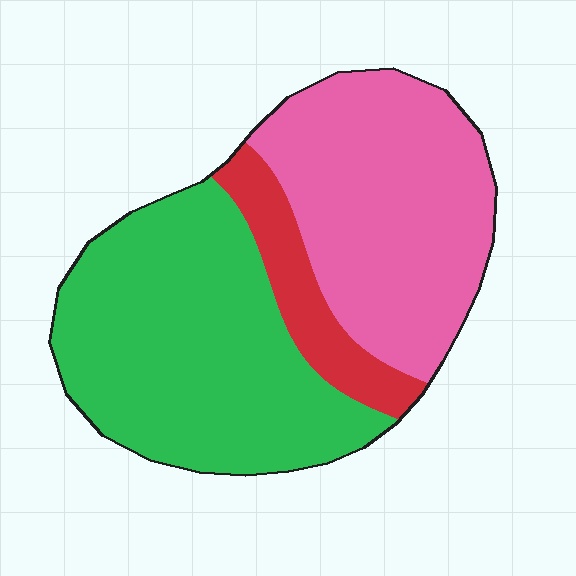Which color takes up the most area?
Green, at roughly 50%.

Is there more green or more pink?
Green.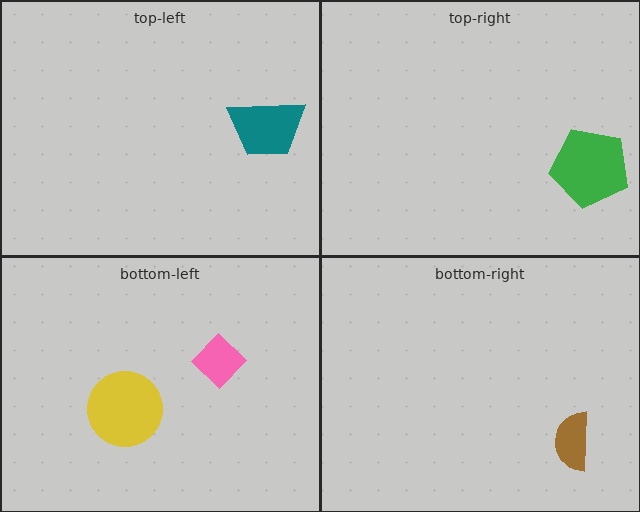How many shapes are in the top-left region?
1.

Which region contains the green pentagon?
The top-right region.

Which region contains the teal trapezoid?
The top-left region.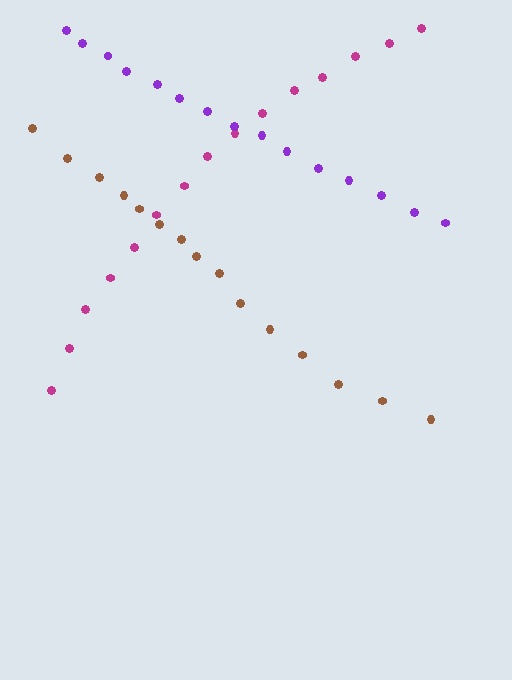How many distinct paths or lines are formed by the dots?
There are 3 distinct paths.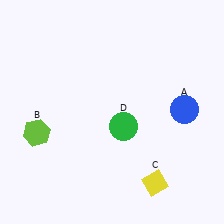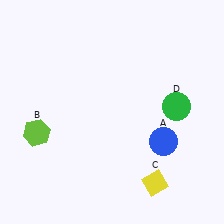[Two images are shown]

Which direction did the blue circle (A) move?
The blue circle (A) moved down.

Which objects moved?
The objects that moved are: the blue circle (A), the green circle (D).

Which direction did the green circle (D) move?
The green circle (D) moved right.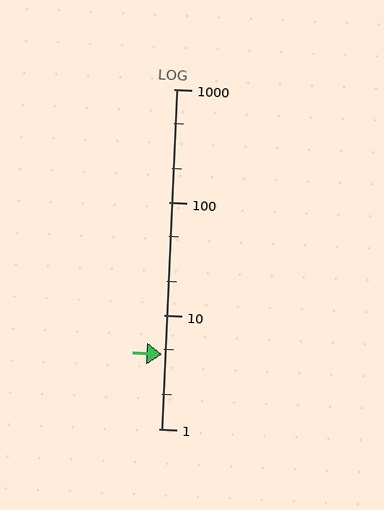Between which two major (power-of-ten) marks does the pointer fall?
The pointer is between 1 and 10.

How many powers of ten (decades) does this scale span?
The scale spans 3 decades, from 1 to 1000.